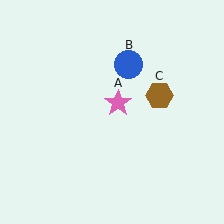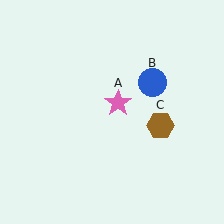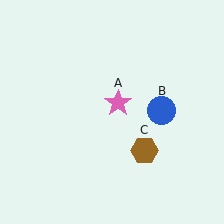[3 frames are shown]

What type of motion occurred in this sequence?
The blue circle (object B), brown hexagon (object C) rotated clockwise around the center of the scene.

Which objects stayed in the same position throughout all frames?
Pink star (object A) remained stationary.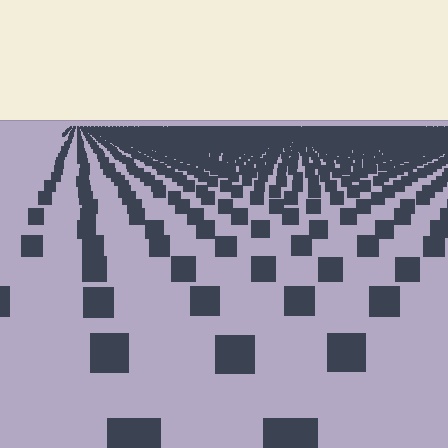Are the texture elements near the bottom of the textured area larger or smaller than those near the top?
Larger. Near the bottom, elements are closer to the viewer and appear at a bigger on-screen size.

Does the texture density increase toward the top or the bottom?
Density increases toward the top.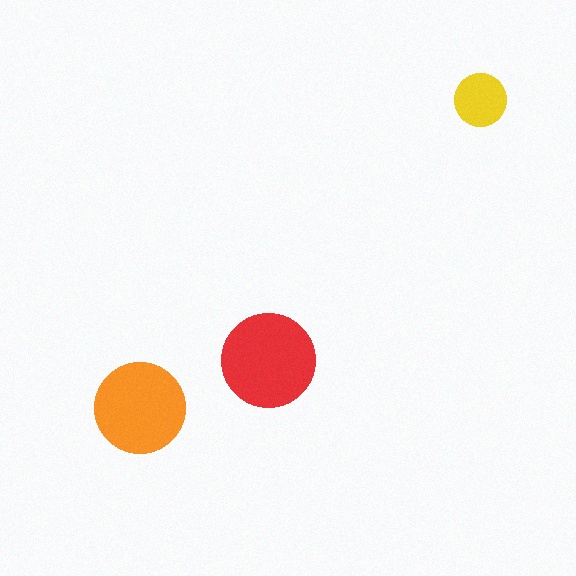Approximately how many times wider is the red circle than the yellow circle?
About 2 times wider.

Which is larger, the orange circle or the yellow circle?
The orange one.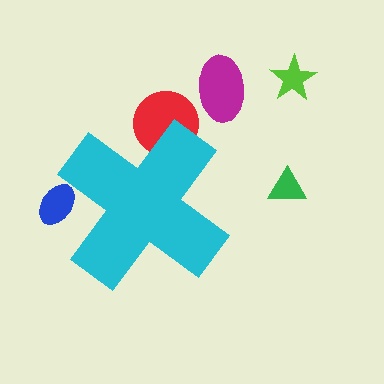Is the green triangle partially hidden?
No, the green triangle is fully visible.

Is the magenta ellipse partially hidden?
No, the magenta ellipse is fully visible.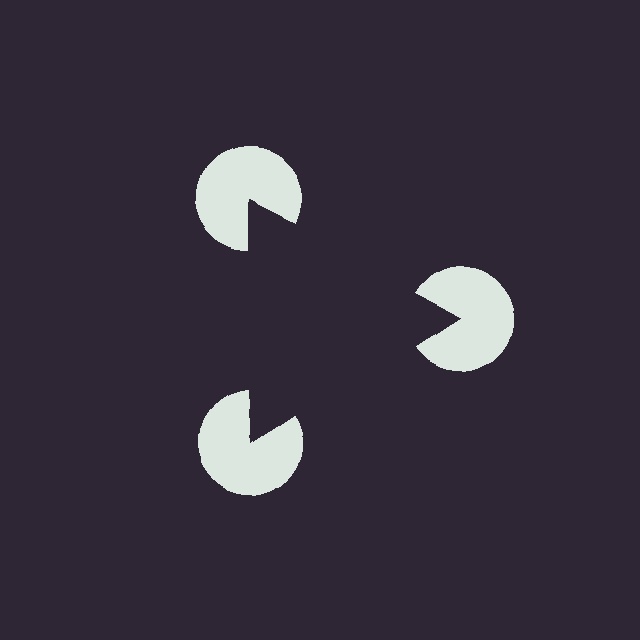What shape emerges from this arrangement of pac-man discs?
An illusory triangle — its edges are inferred from the aligned wedge cuts in the pac-man discs, not physically drawn.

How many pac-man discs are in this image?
There are 3 — one at each vertex of the illusory triangle.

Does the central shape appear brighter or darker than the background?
It typically appears slightly darker than the background, even though no actual brightness change is drawn.